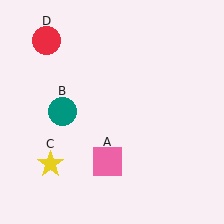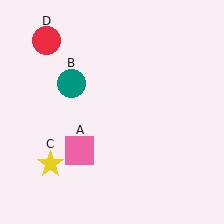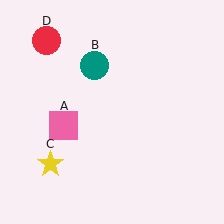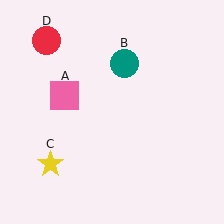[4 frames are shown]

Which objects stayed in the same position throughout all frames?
Yellow star (object C) and red circle (object D) remained stationary.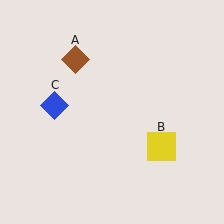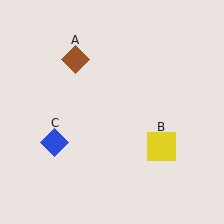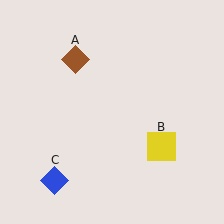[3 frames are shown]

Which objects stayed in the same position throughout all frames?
Brown diamond (object A) and yellow square (object B) remained stationary.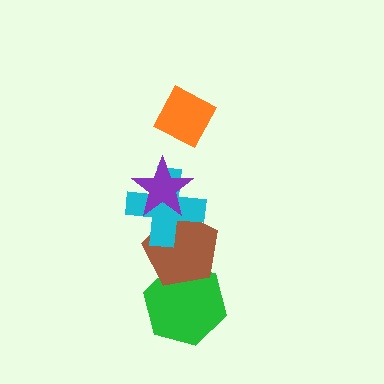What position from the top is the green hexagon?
The green hexagon is 5th from the top.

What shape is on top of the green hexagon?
The brown pentagon is on top of the green hexagon.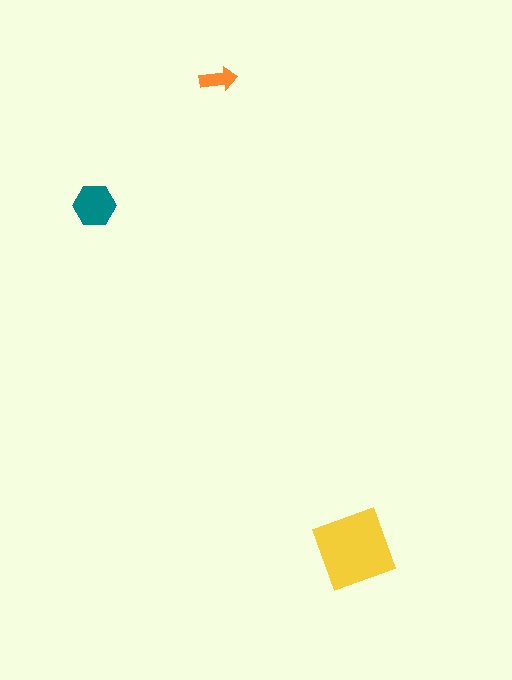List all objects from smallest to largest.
The orange arrow, the teal hexagon, the yellow diamond.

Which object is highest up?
The orange arrow is topmost.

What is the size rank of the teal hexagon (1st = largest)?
2nd.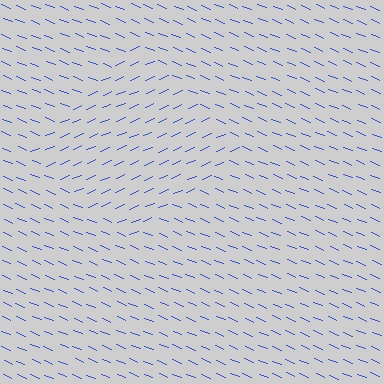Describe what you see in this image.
The image is filled with small blue line segments. A diamond region in the image has lines oriented differently from the surrounding lines, creating a visible texture boundary.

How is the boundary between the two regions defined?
The boundary is defined purely by a change in line orientation (approximately 45 degrees difference). All lines are the same color and thickness.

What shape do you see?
I see a diamond.